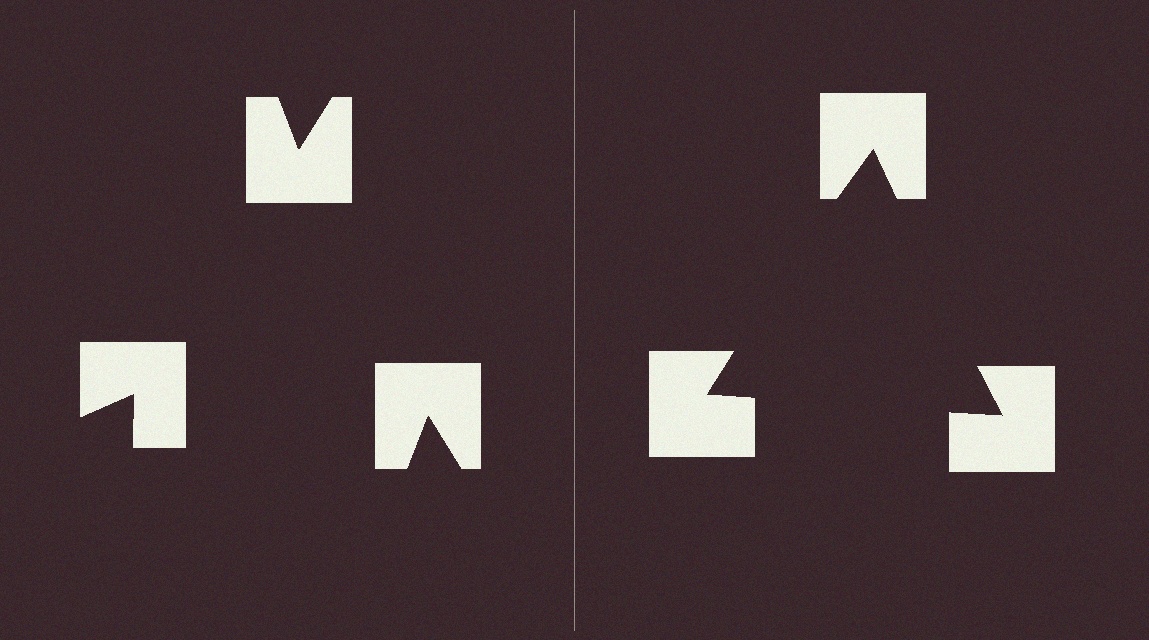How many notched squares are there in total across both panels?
6 — 3 on each side.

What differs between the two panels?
The notched squares are positioned identically on both sides; only the wedge orientations differ. On the right they align to a triangle; on the left they are misaligned.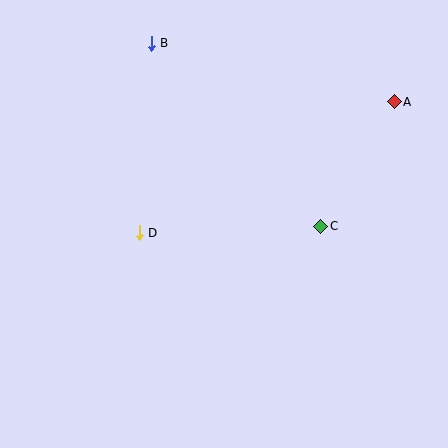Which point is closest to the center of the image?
Point D at (139, 233) is closest to the center.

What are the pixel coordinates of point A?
Point A is at (394, 102).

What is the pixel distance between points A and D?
The distance between A and D is 287 pixels.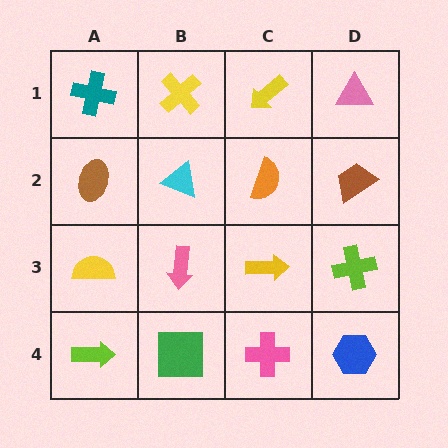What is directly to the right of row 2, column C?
A brown trapezoid.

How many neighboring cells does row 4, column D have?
2.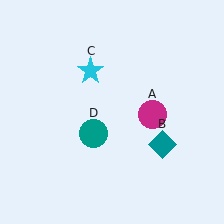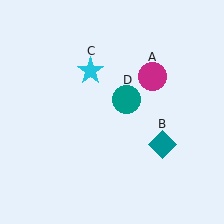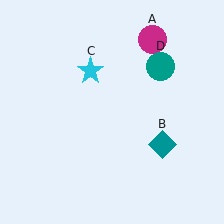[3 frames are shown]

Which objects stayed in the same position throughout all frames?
Teal diamond (object B) and cyan star (object C) remained stationary.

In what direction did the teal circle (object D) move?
The teal circle (object D) moved up and to the right.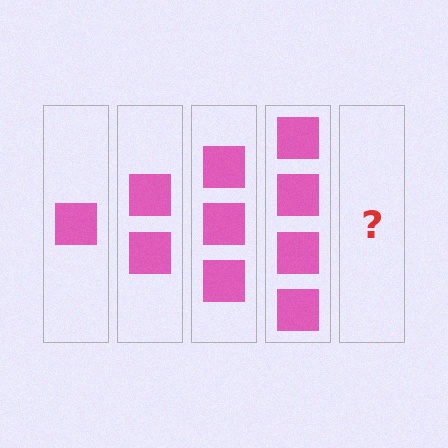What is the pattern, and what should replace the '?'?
The pattern is that each step adds one more square. The '?' should be 5 squares.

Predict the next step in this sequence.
The next step is 5 squares.